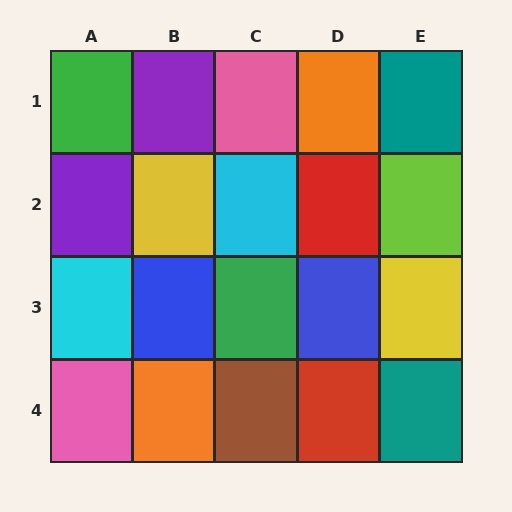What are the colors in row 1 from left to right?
Green, purple, pink, orange, teal.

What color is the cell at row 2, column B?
Yellow.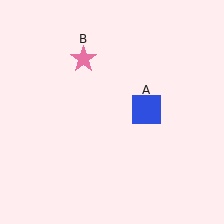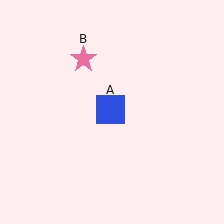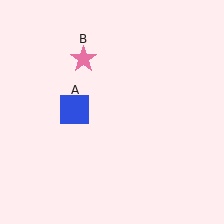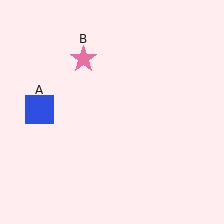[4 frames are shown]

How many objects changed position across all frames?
1 object changed position: blue square (object A).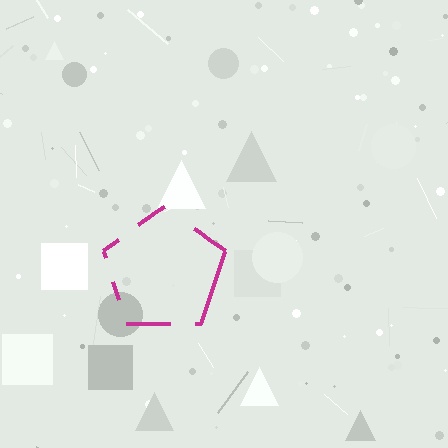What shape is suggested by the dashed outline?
The dashed outline suggests a pentagon.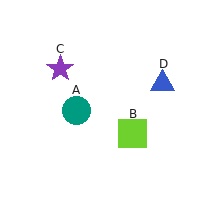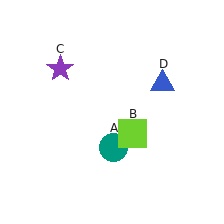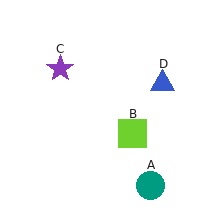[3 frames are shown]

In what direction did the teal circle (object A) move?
The teal circle (object A) moved down and to the right.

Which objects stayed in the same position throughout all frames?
Lime square (object B) and purple star (object C) and blue triangle (object D) remained stationary.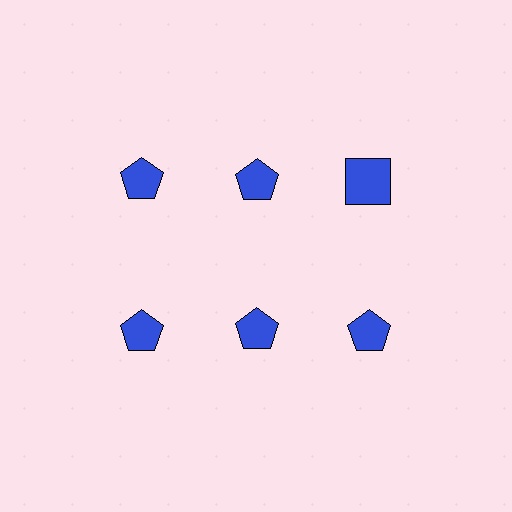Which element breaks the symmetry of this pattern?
The blue square in the top row, center column breaks the symmetry. All other shapes are blue pentagons.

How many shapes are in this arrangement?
There are 6 shapes arranged in a grid pattern.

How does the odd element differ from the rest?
It has a different shape: square instead of pentagon.